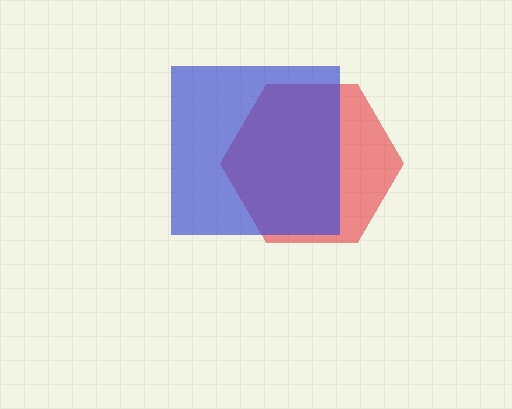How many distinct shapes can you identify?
There are 2 distinct shapes: a red hexagon, a blue square.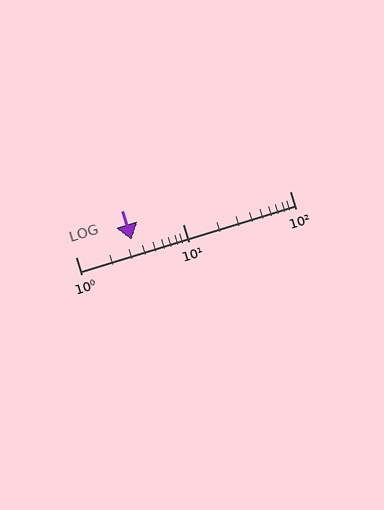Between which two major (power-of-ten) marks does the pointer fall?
The pointer is between 1 and 10.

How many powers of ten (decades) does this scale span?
The scale spans 2 decades, from 1 to 100.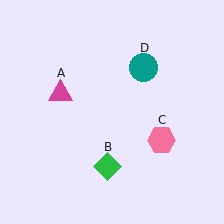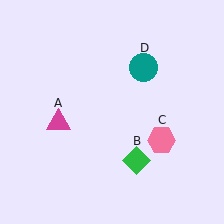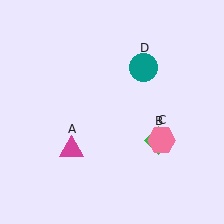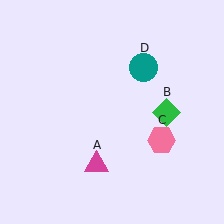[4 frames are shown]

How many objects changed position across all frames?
2 objects changed position: magenta triangle (object A), green diamond (object B).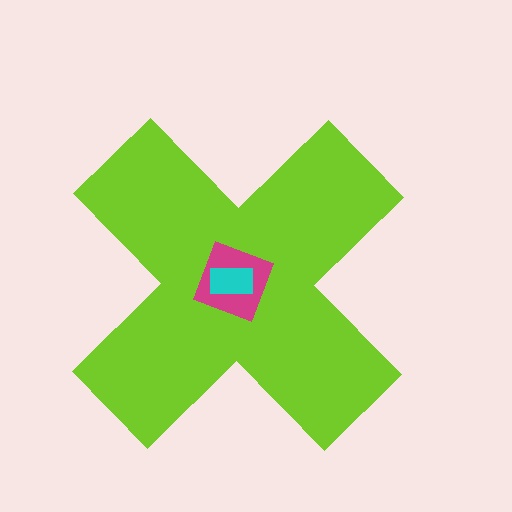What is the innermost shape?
The cyan rectangle.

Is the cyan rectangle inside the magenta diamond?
Yes.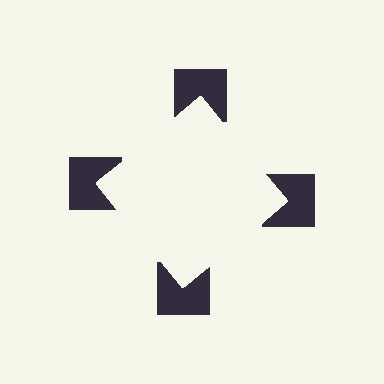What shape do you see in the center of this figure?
An illusory square — its edges are inferred from the aligned wedge cuts in the notched squares, not physically drawn.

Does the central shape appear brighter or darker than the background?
It typically appears slightly brighter than the background, even though no actual brightness change is drawn.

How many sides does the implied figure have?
4 sides.